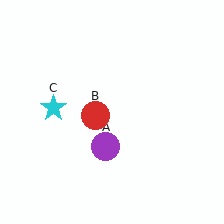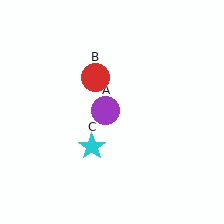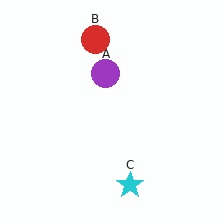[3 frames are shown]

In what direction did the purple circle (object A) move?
The purple circle (object A) moved up.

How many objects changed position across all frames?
3 objects changed position: purple circle (object A), red circle (object B), cyan star (object C).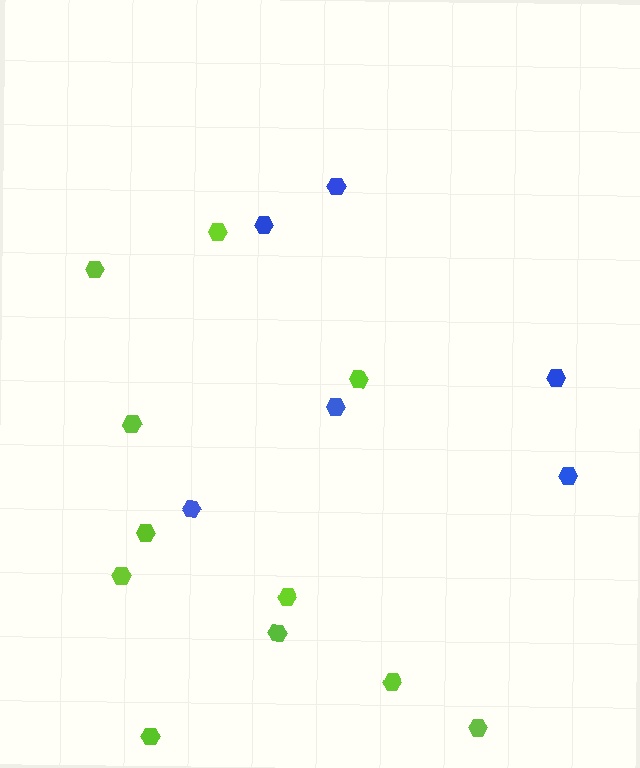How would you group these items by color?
There are 2 groups: one group of blue hexagons (6) and one group of lime hexagons (11).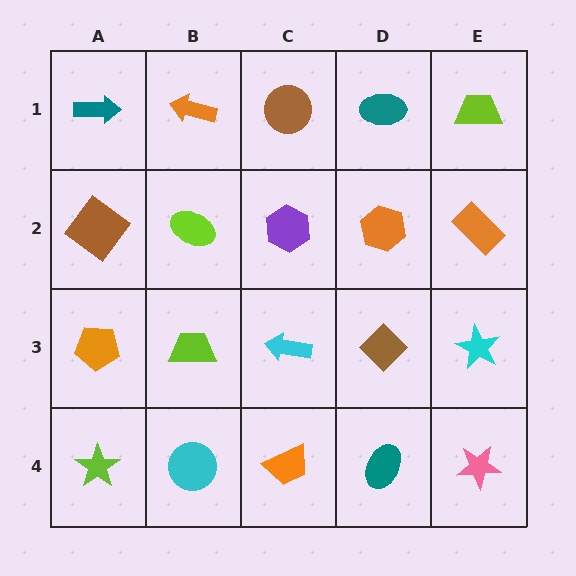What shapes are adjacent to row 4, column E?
A cyan star (row 3, column E), a teal ellipse (row 4, column D).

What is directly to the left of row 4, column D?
An orange trapezoid.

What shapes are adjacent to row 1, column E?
An orange rectangle (row 2, column E), a teal ellipse (row 1, column D).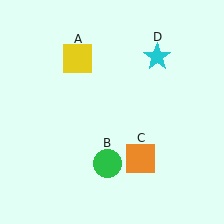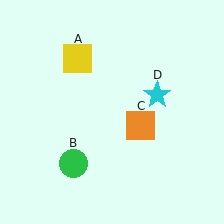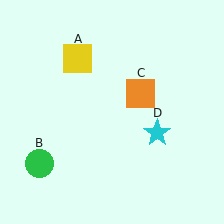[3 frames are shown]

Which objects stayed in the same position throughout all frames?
Yellow square (object A) remained stationary.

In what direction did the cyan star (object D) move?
The cyan star (object D) moved down.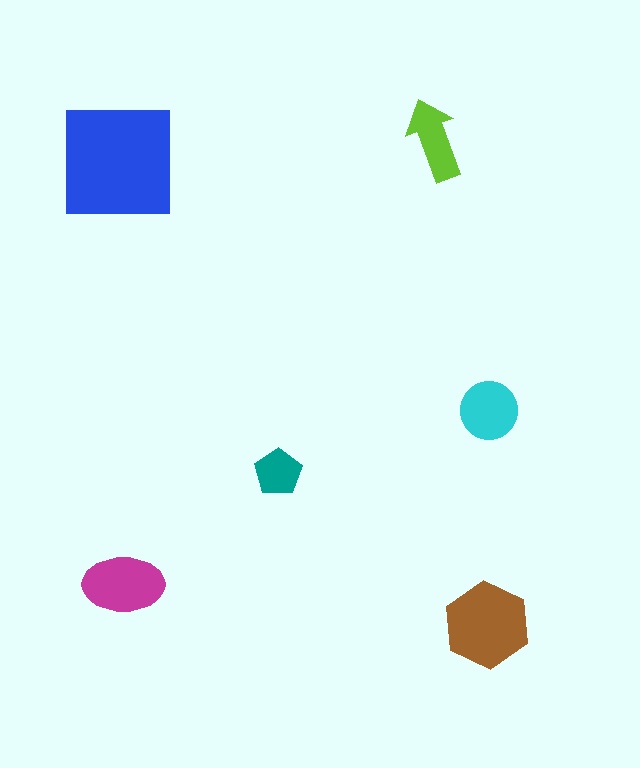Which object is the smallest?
The teal pentagon.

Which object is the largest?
The blue square.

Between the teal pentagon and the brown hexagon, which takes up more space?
The brown hexagon.